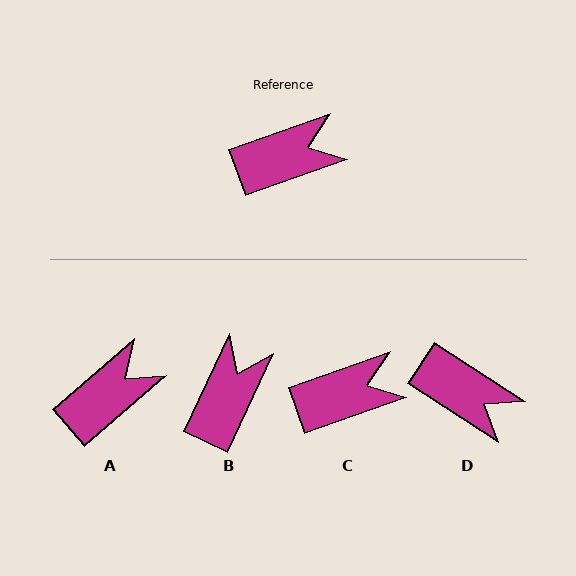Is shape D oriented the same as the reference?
No, it is off by about 52 degrees.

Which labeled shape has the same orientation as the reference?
C.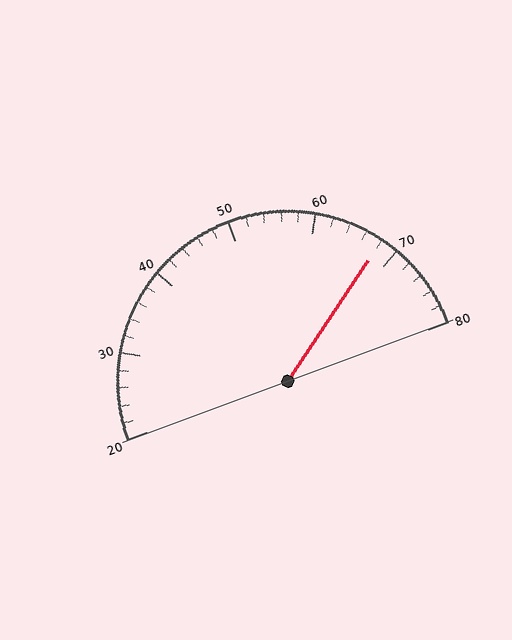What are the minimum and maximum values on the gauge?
The gauge ranges from 20 to 80.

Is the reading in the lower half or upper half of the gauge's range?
The reading is in the upper half of the range (20 to 80).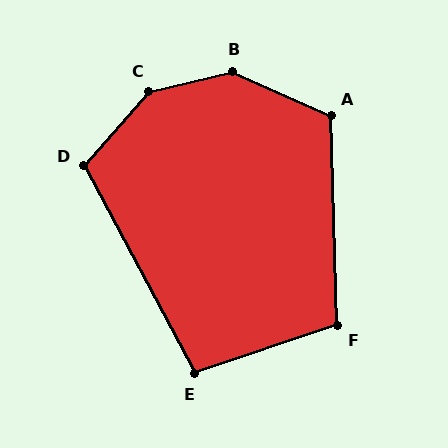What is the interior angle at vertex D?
Approximately 110 degrees (obtuse).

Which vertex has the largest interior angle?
C, at approximately 145 degrees.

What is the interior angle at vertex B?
Approximately 143 degrees (obtuse).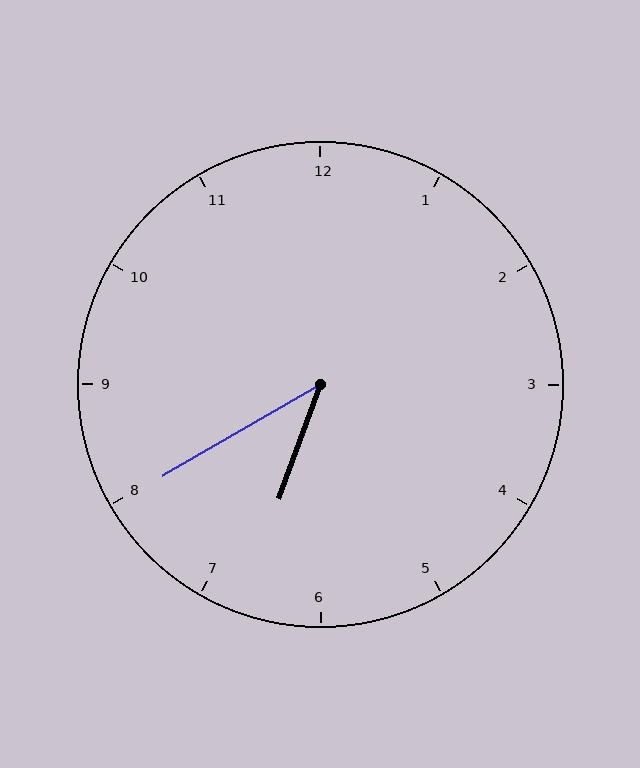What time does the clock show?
6:40.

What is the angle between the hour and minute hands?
Approximately 40 degrees.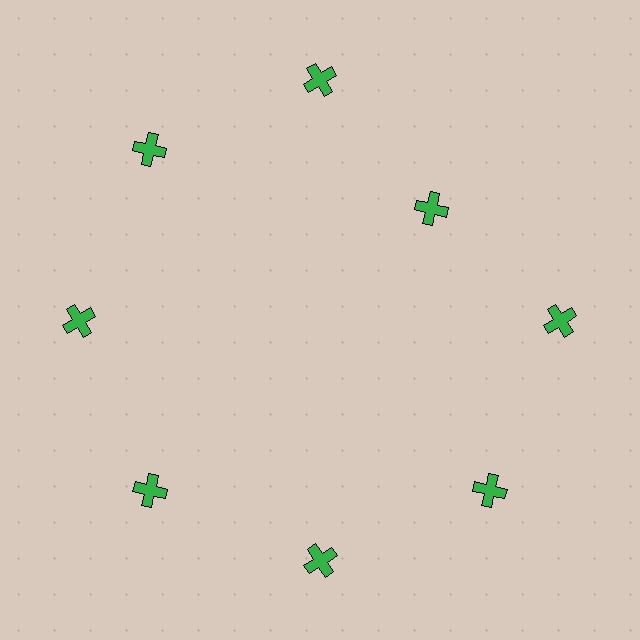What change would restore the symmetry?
The symmetry would be restored by moving it outward, back onto the ring so that all 8 crosses sit at equal angles and equal distance from the center.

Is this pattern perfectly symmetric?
No. The 8 green crosses are arranged in a ring, but one element near the 2 o'clock position is pulled inward toward the center, breaking the 8-fold rotational symmetry.